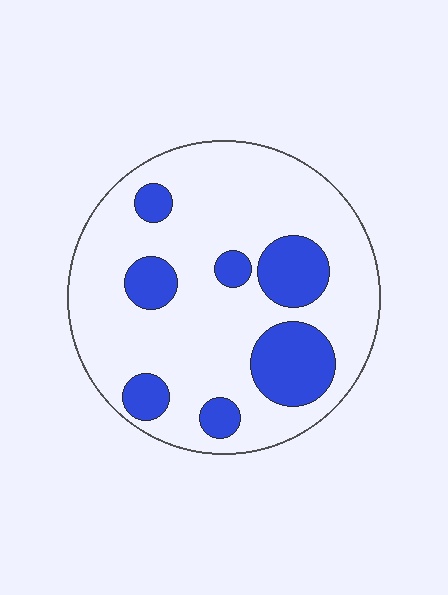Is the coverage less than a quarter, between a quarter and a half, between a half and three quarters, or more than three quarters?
Less than a quarter.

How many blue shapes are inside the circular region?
7.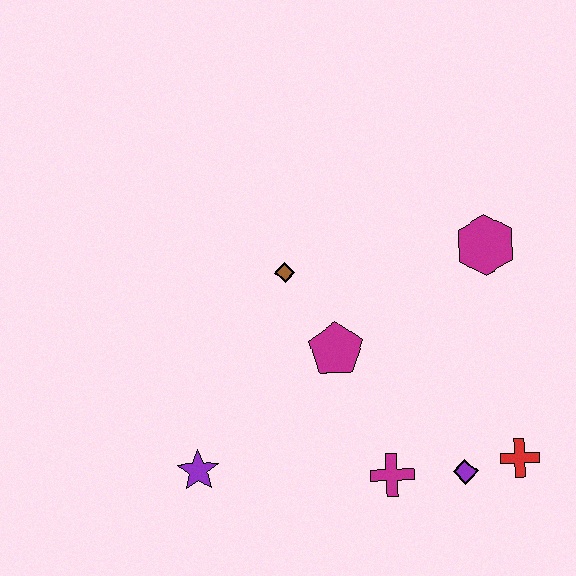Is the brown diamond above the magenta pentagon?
Yes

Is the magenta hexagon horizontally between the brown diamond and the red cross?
Yes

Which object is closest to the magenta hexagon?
The magenta pentagon is closest to the magenta hexagon.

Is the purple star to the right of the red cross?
No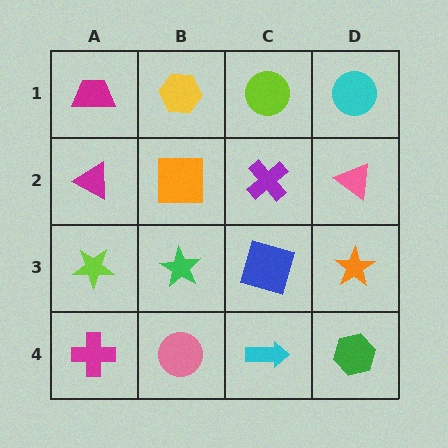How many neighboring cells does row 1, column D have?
2.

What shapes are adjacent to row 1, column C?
A purple cross (row 2, column C), a yellow hexagon (row 1, column B), a cyan circle (row 1, column D).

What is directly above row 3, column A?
A magenta triangle.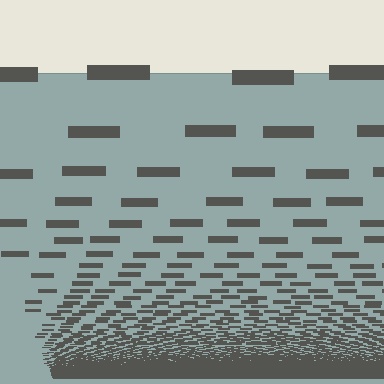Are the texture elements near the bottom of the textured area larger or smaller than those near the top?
Smaller. The gradient is inverted — elements near the bottom are smaller and denser.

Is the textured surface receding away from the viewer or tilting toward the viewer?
The surface appears to tilt toward the viewer. Texture elements get larger and sparser toward the top.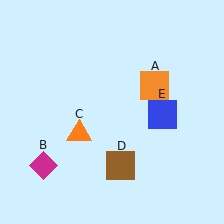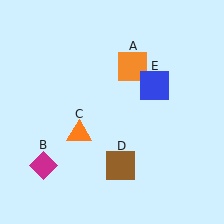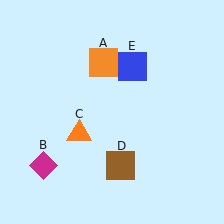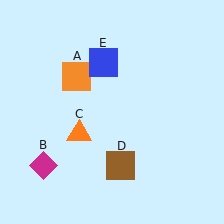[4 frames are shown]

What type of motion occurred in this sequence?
The orange square (object A), blue square (object E) rotated counterclockwise around the center of the scene.